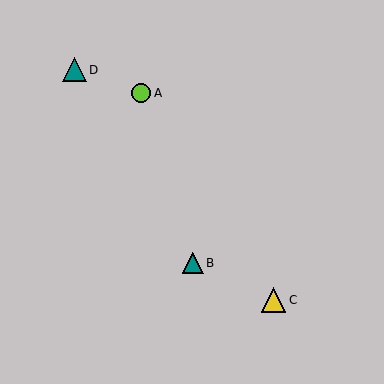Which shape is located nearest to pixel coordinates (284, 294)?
The yellow triangle (labeled C) at (274, 300) is nearest to that location.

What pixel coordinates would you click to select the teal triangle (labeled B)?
Click at (193, 263) to select the teal triangle B.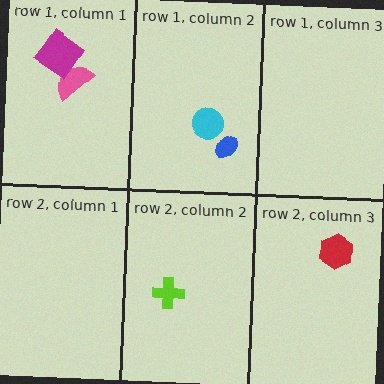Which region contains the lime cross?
The row 2, column 2 region.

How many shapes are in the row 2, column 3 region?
1.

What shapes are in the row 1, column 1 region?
The pink semicircle, the magenta diamond.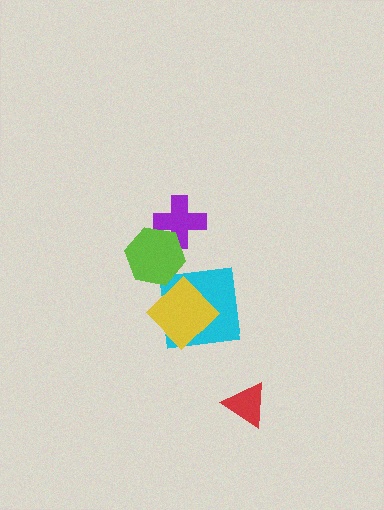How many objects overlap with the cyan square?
1 object overlaps with the cyan square.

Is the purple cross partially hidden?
Yes, it is partially covered by another shape.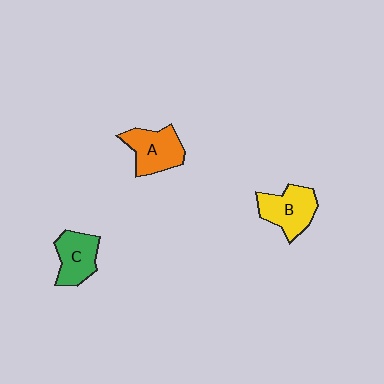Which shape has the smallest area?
Shape C (green).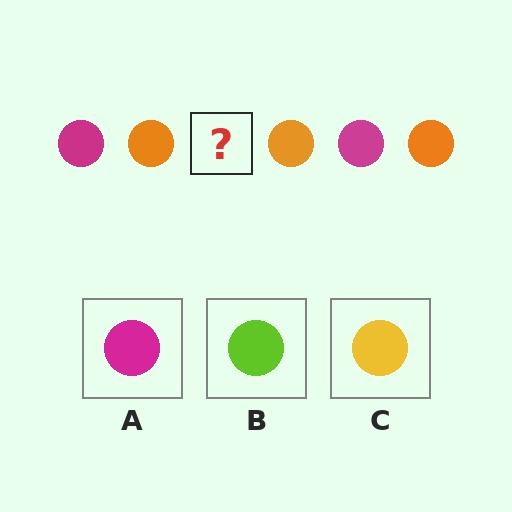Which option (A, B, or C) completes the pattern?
A.